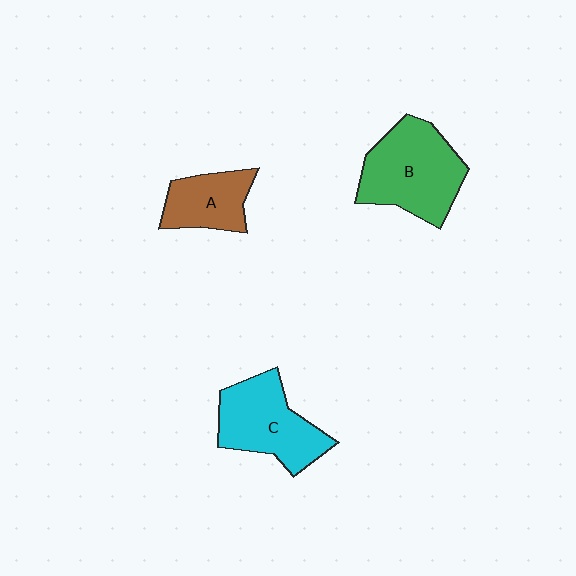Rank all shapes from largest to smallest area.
From largest to smallest: B (green), C (cyan), A (brown).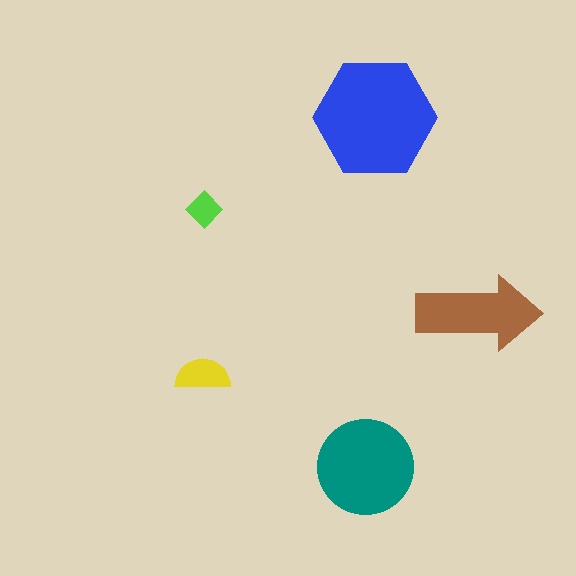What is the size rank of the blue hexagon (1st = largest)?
1st.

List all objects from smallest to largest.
The lime diamond, the yellow semicircle, the brown arrow, the teal circle, the blue hexagon.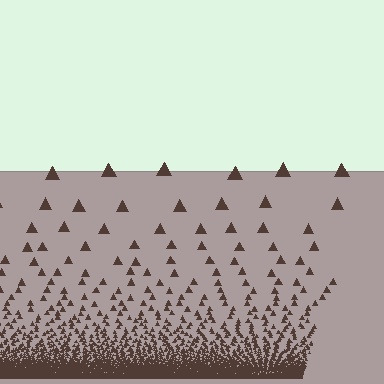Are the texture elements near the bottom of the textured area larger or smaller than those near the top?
Smaller. The gradient is inverted — elements near the bottom are smaller and denser.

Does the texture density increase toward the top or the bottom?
Density increases toward the bottom.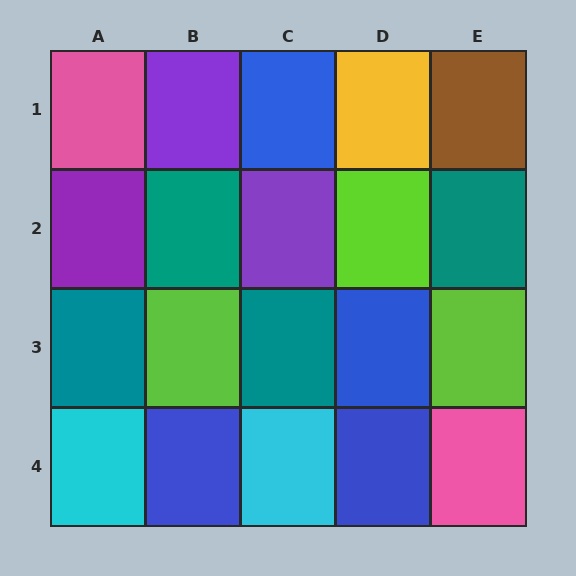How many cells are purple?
3 cells are purple.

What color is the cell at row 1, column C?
Blue.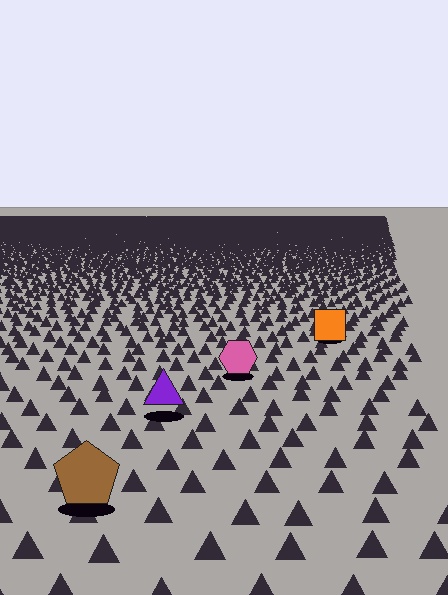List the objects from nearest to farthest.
From nearest to farthest: the brown pentagon, the purple triangle, the pink hexagon, the orange square.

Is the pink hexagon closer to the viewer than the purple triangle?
No. The purple triangle is closer — you can tell from the texture gradient: the ground texture is coarser near it.